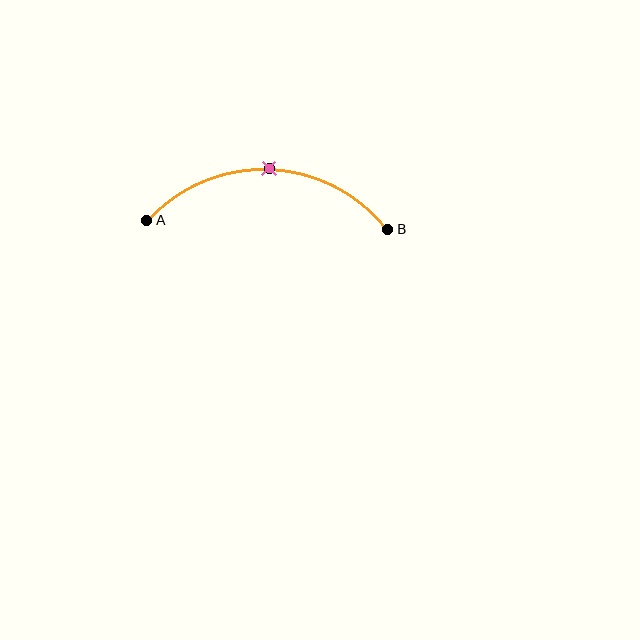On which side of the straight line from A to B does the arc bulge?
The arc bulges above the straight line connecting A and B.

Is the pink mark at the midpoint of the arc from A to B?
Yes. The pink mark lies on the arc at equal arc-length from both A and B — it is the arc midpoint.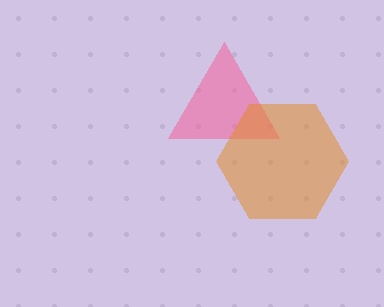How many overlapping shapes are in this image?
There are 2 overlapping shapes in the image.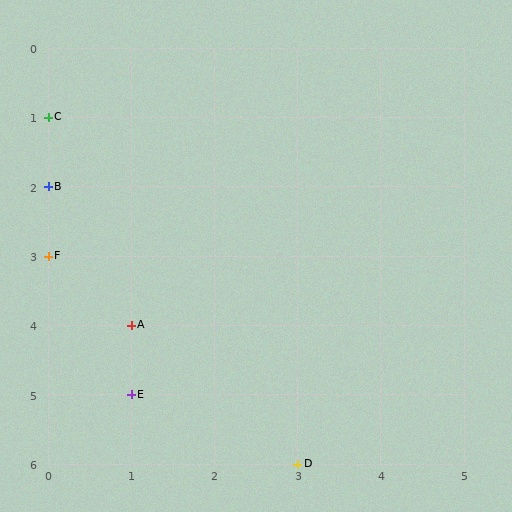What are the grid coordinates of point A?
Point A is at grid coordinates (1, 4).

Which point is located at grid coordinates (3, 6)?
Point D is at (3, 6).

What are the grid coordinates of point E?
Point E is at grid coordinates (1, 5).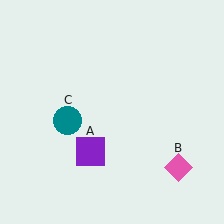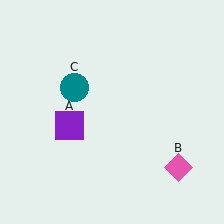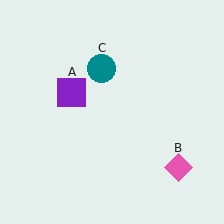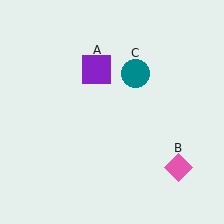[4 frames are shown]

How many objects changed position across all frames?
2 objects changed position: purple square (object A), teal circle (object C).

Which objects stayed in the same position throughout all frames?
Pink diamond (object B) remained stationary.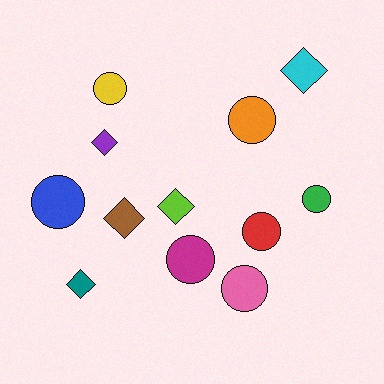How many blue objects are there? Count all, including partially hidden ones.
There is 1 blue object.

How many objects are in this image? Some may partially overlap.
There are 12 objects.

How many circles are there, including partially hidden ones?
There are 7 circles.